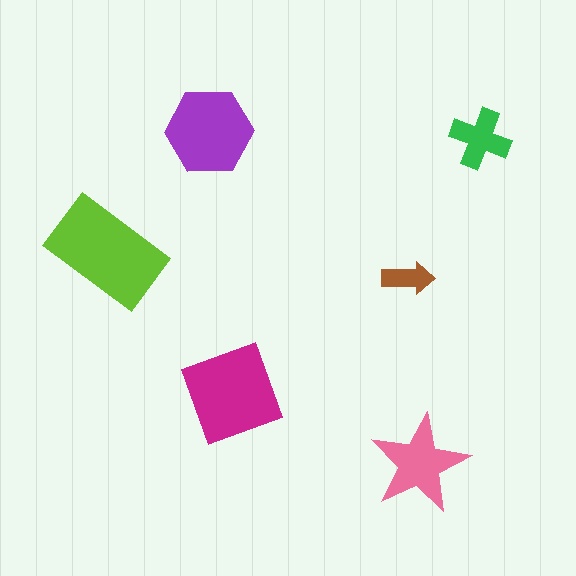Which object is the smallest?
The brown arrow.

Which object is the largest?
The lime rectangle.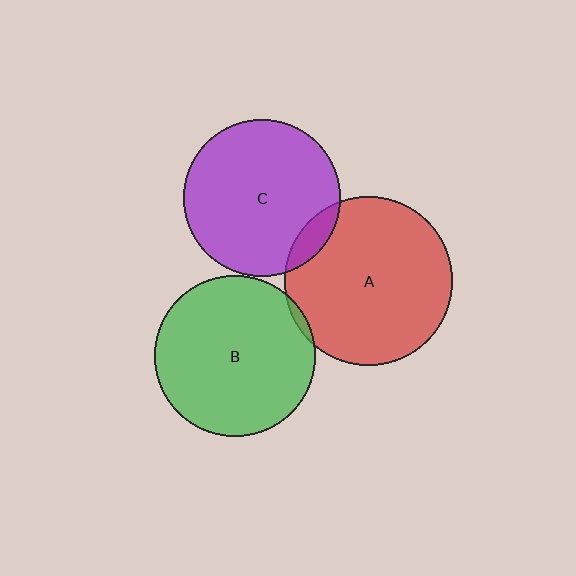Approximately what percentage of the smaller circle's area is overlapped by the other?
Approximately 10%.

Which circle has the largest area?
Circle A (red).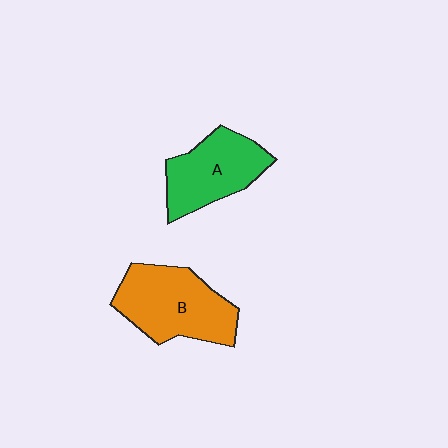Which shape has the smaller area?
Shape A (green).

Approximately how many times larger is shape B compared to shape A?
Approximately 1.2 times.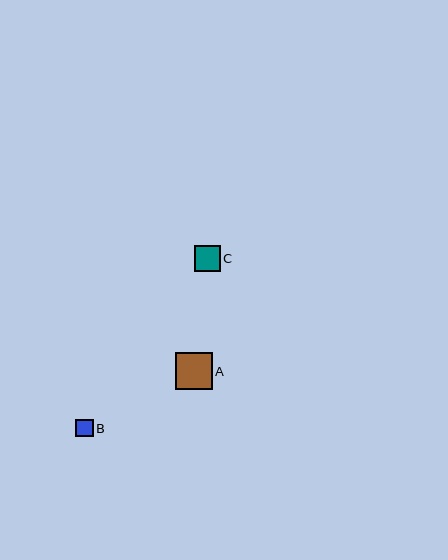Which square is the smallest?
Square B is the smallest with a size of approximately 18 pixels.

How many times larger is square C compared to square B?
Square C is approximately 1.5 times the size of square B.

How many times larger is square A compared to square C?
Square A is approximately 1.4 times the size of square C.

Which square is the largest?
Square A is the largest with a size of approximately 37 pixels.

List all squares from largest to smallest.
From largest to smallest: A, C, B.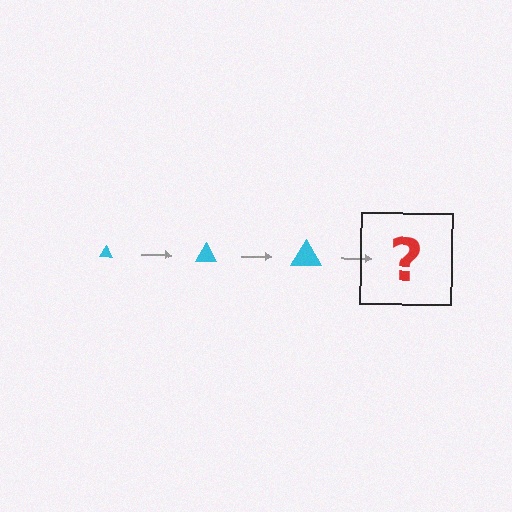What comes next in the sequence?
The next element should be a cyan triangle, larger than the previous one.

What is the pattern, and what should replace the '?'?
The pattern is that the triangle gets progressively larger each step. The '?' should be a cyan triangle, larger than the previous one.